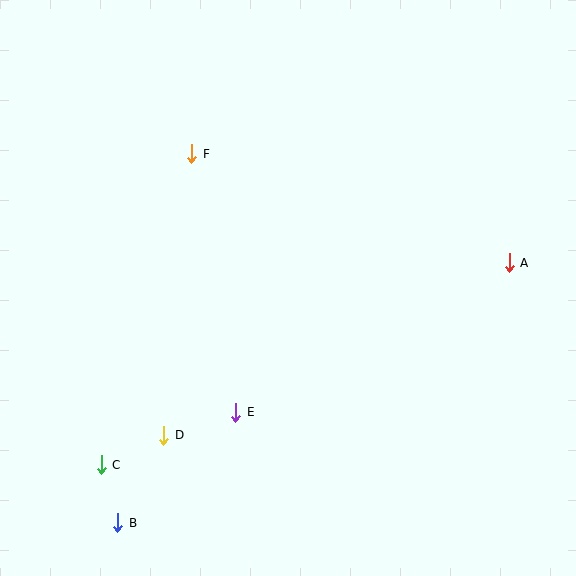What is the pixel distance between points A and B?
The distance between A and B is 470 pixels.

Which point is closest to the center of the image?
Point E at (236, 412) is closest to the center.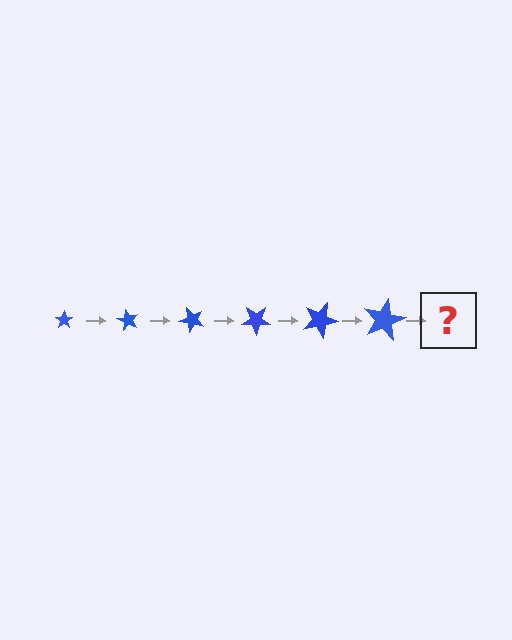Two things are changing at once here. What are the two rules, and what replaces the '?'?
The two rules are that the star grows larger each step and it rotates 60 degrees each step. The '?' should be a star, larger than the previous one and rotated 360 degrees from the start.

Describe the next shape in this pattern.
It should be a star, larger than the previous one and rotated 360 degrees from the start.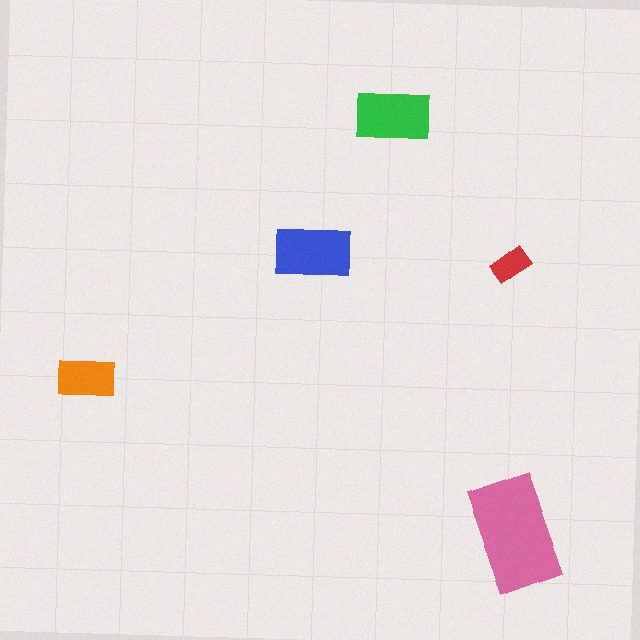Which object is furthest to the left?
The orange rectangle is leftmost.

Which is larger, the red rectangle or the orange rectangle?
The orange one.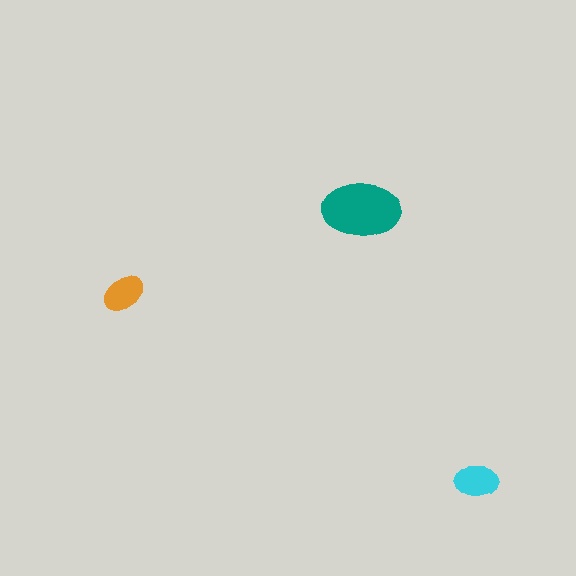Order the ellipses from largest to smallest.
the teal one, the cyan one, the orange one.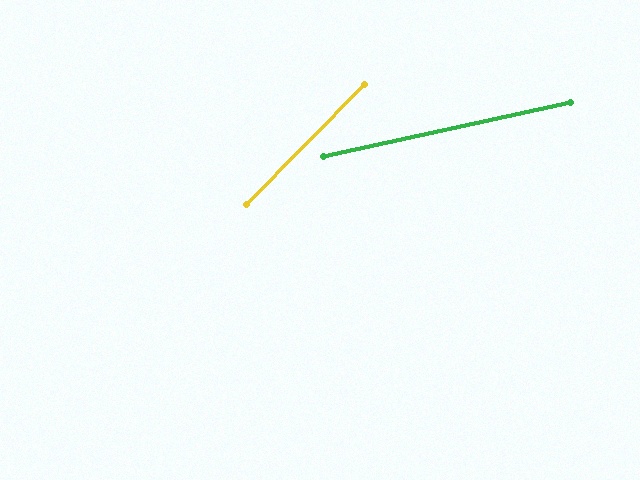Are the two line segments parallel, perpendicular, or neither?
Neither parallel nor perpendicular — they differ by about 33°.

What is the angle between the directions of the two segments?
Approximately 33 degrees.